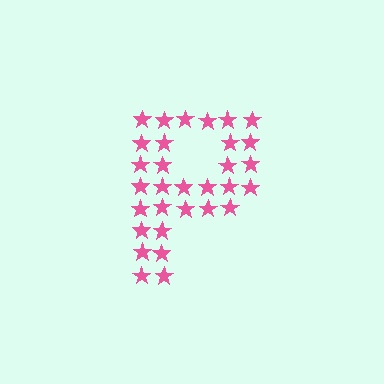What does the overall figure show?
The overall figure shows the letter P.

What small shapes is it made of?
It is made of small stars.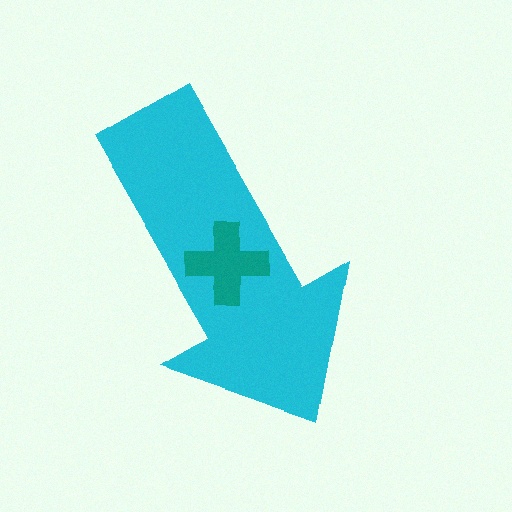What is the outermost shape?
The cyan arrow.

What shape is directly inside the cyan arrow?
The teal cross.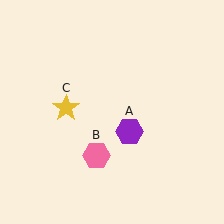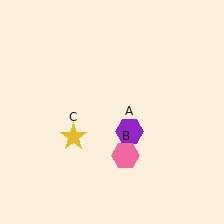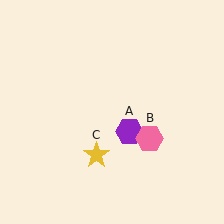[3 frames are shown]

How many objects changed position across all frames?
2 objects changed position: pink hexagon (object B), yellow star (object C).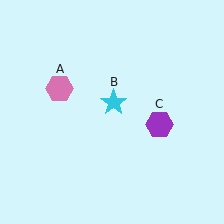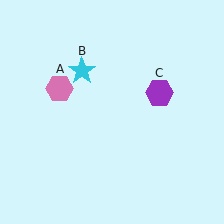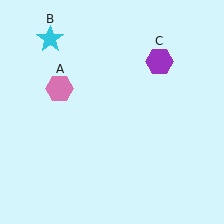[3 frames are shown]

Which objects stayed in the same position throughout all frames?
Pink hexagon (object A) remained stationary.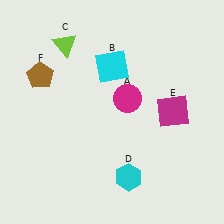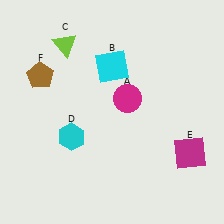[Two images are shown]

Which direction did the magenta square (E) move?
The magenta square (E) moved down.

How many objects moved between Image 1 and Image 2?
2 objects moved between the two images.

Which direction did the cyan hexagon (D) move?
The cyan hexagon (D) moved left.